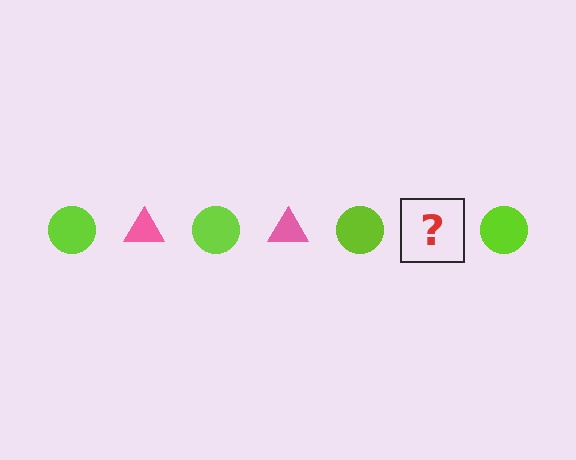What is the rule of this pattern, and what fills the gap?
The rule is that the pattern alternates between lime circle and pink triangle. The gap should be filled with a pink triangle.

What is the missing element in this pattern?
The missing element is a pink triangle.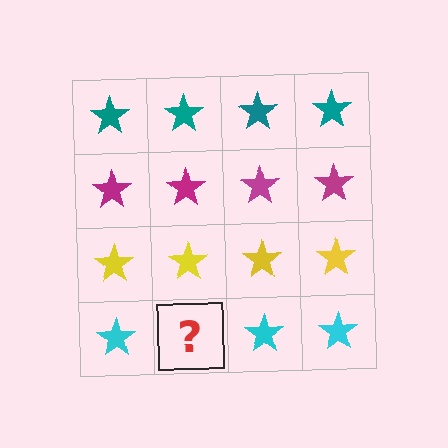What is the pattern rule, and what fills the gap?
The rule is that each row has a consistent color. The gap should be filled with a cyan star.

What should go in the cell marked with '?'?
The missing cell should contain a cyan star.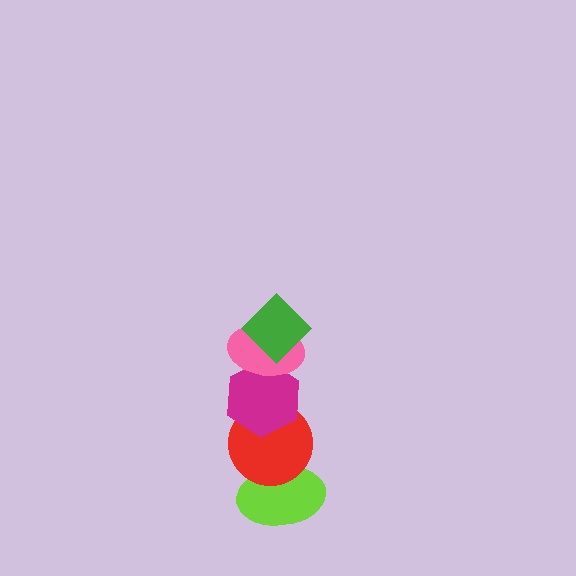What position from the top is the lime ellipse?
The lime ellipse is 5th from the top.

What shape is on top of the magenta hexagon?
The pink ellipse is on top of the magenta hexagon.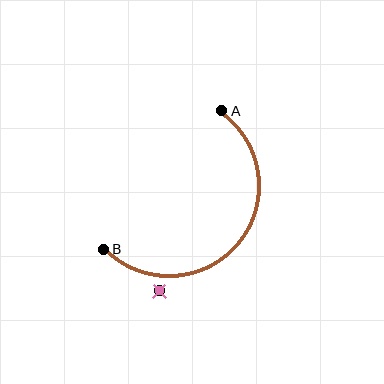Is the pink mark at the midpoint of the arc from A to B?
No — the pink mark does not lie on the arc at all. It sits slightly outside the curve.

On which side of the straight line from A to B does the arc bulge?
The arc bulges below and to the right of the straight line connecting A and B.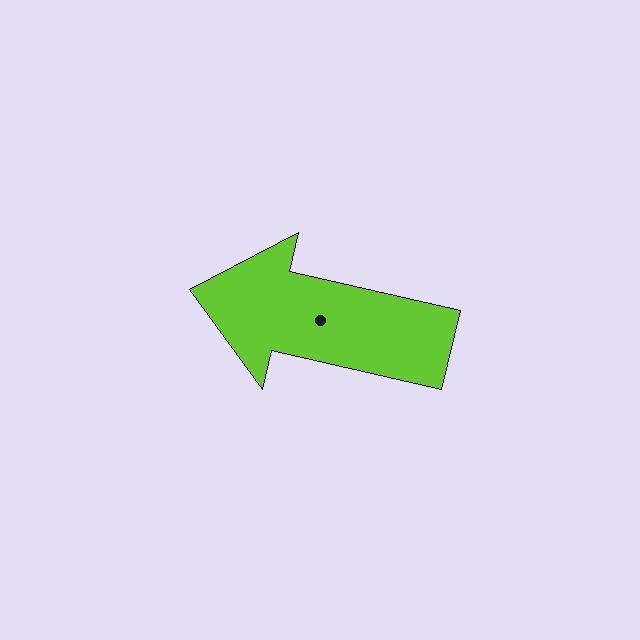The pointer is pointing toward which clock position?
Roughly 9 o'clock.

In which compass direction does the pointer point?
West.